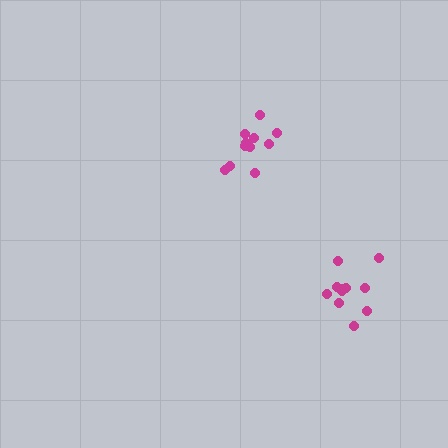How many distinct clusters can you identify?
There are 2 distinct clusters.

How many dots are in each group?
Group 1: 11 dots, Group 2: 11 dots (22 total).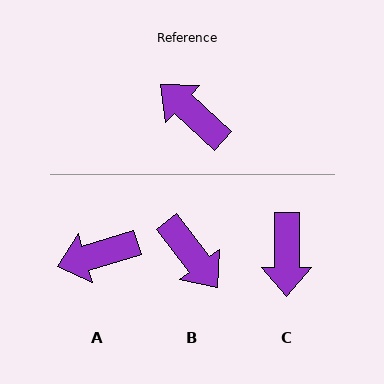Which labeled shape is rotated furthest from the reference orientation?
B, about 170 degrees away.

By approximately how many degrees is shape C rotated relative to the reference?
Approximately 132 degrees counter-clockwise.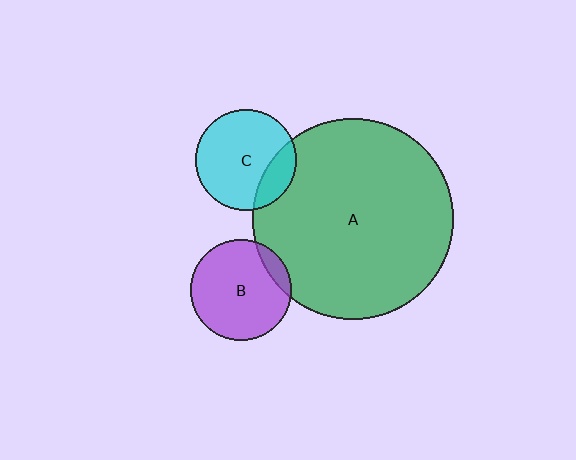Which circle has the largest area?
Circle A (green).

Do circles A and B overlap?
Yes.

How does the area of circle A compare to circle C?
Approximately 3.9 times.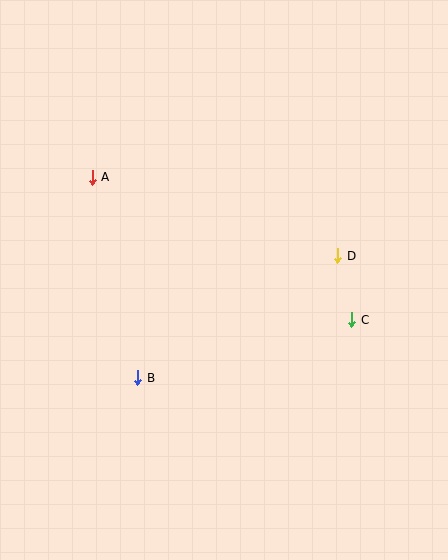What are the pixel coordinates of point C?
Point C is at (352, 320).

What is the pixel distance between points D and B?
The distance between D and B is 235 pixels.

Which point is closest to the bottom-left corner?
Point B is closest to the bottom-left corner.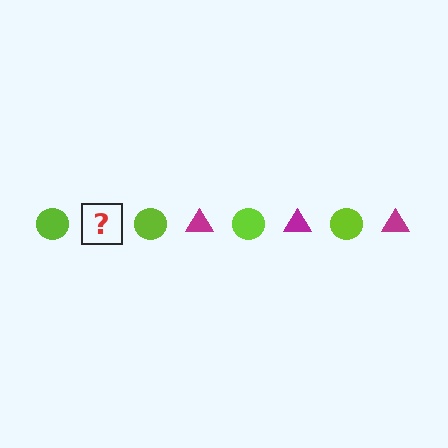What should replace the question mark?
The question mark should be replaced with a magenta triangle.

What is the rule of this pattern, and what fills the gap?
The rule is that the pattern alternates between lime circle and magenta triangle. The gap should be filled with a magenta triangle.